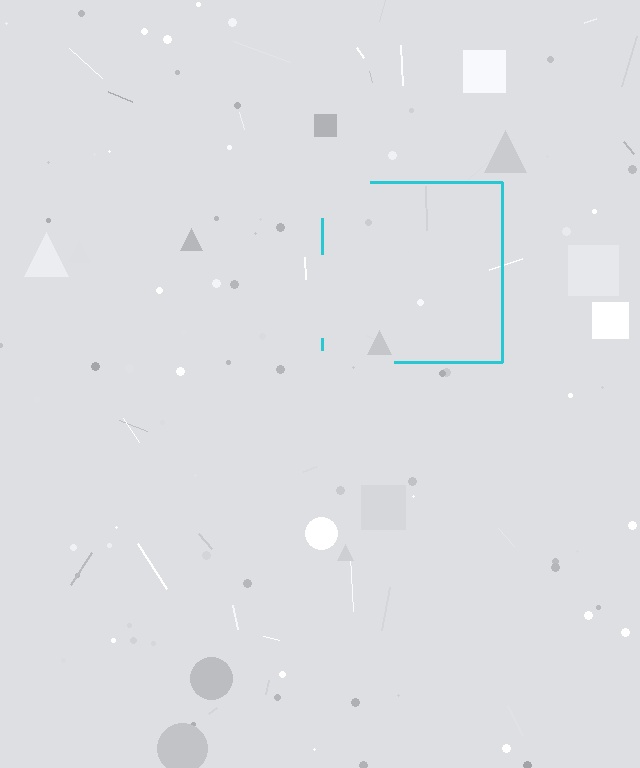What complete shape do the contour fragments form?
The contour fragments form a square.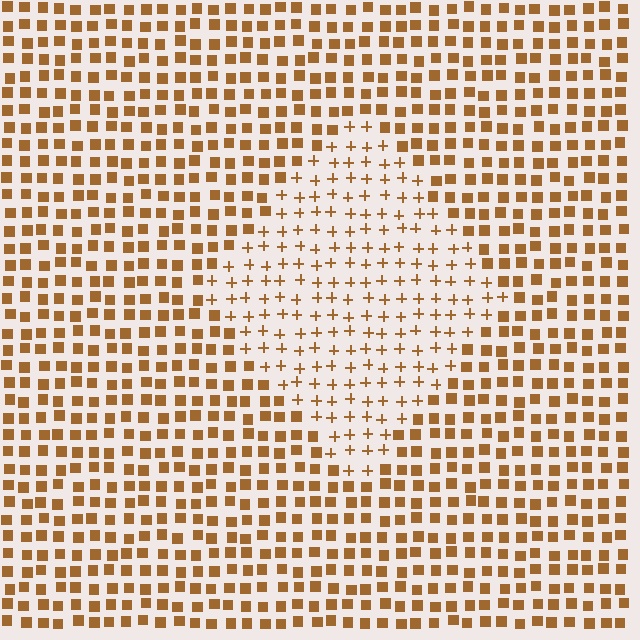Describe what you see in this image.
The image is filled with small brown elements arranged in a uniform grid. A diamond-shaped region contains plus signs, while the surrounding area contains squares. The boundary is defined purely by the change in element shape.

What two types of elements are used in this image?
The image uses plus signs inside the diamond region and squares outside it.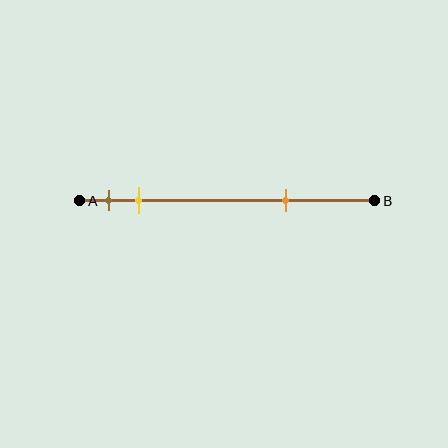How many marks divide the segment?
There are 3 marks dividing the segment.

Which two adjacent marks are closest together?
The brown and yellow marks are the closest adjacent pair.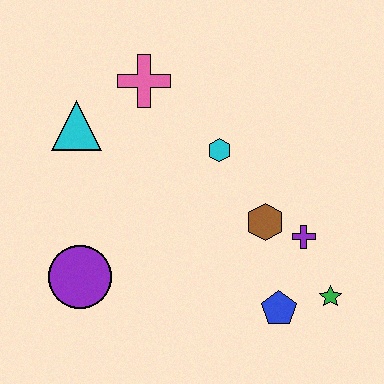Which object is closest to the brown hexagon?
The purple cross is closest to the brown hexagon.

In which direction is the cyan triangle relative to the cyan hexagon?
The cyan triangle is to the left of the cyan hexagon.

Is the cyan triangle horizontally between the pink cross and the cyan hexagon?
No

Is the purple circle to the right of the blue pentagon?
No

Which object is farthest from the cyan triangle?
The green star is farthest from the cyan triangle.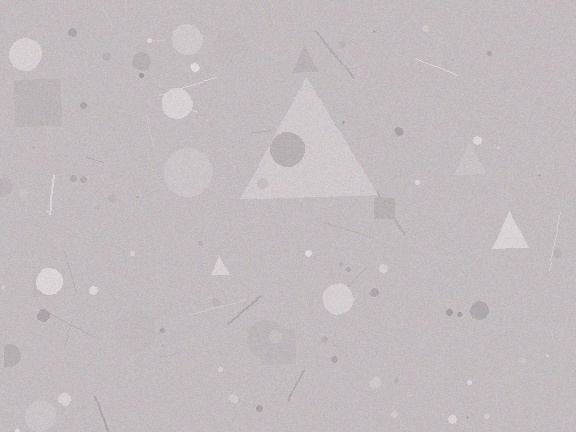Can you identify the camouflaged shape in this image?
The camouflaged shape is a triangle.